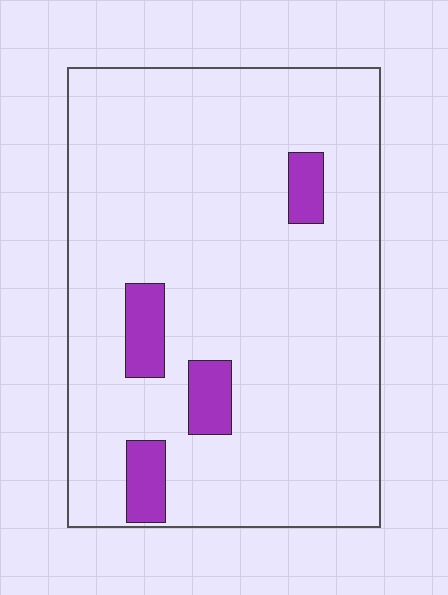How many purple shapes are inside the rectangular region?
4.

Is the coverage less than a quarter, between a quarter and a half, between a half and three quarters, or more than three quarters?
Less than a quarter.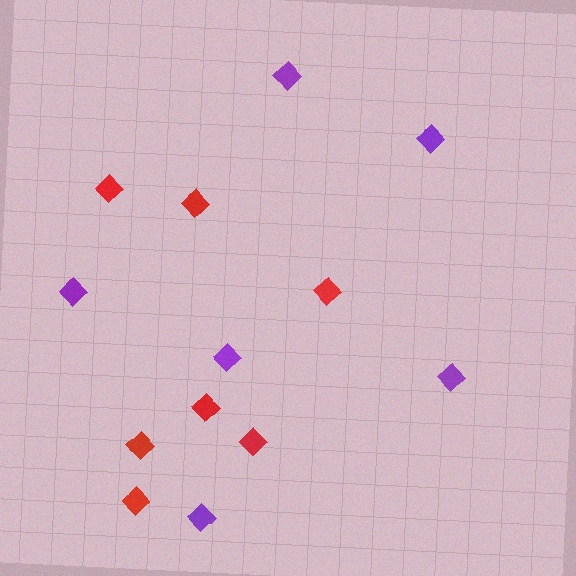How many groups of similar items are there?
There are 2 groups: one group of red diamonds (7) and one group of purple diamonds (6).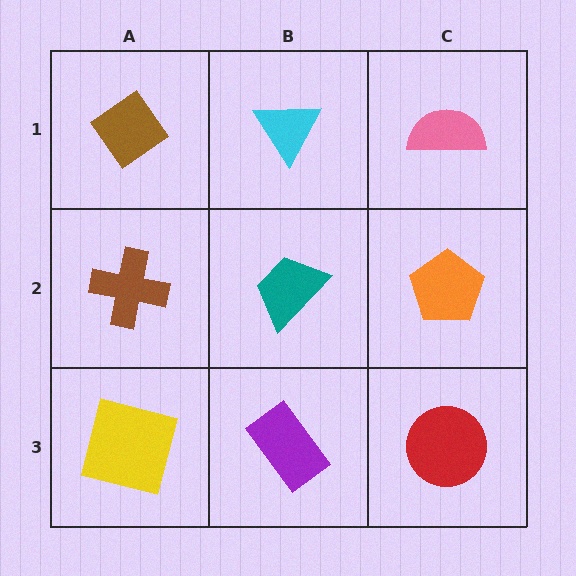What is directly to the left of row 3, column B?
A yellow square.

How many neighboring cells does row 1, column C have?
2.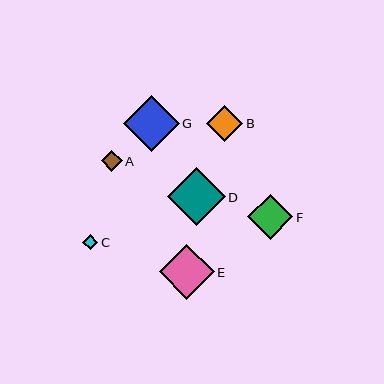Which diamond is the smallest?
Diamond C is the smallest with a size of approximately 15 pixels.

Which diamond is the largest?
Diamond D is the largest with a size of approximately 58 pixels.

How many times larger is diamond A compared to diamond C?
Diamond A is approximately 1.4 times the size of diamond C.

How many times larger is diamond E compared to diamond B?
Diamond E is approximately 1.5 times the size of diamond B.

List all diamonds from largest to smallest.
From largest to smallest: D, G, E, F, B, A, C.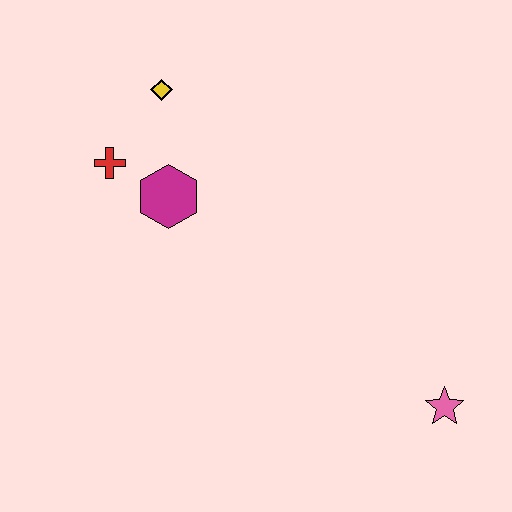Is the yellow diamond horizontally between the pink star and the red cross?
Yes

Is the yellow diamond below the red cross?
No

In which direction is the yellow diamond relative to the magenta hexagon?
The yellow diamond is above the magenta hexagon.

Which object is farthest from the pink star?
The yellow diamond is farthest from the pink star.